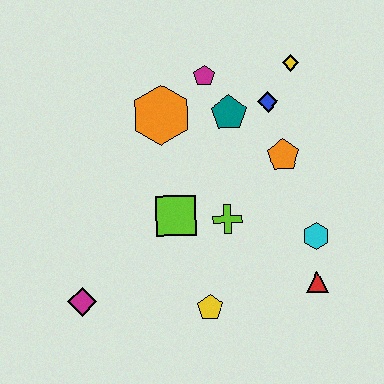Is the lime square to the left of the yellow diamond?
Yes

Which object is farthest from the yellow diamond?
The magenta diamond is farthest from the yellow diamond.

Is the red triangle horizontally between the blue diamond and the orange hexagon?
No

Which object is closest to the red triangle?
The cyan hexagon is closest to the red triangle.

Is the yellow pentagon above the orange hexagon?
No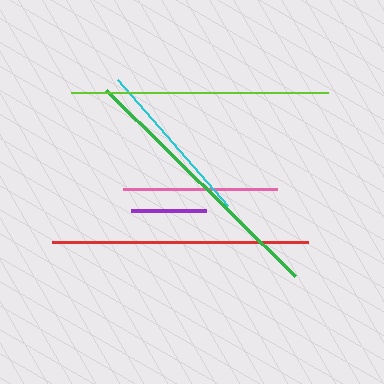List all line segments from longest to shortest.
From longest to shortest: green, lime, red, cyan, pink, purple.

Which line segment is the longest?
The green line is the longest at approximately 264 pixels.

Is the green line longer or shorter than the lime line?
The green line is longer than the lime line.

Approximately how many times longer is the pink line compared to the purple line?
The pink line is approximately 2.1 times the length of the purple line.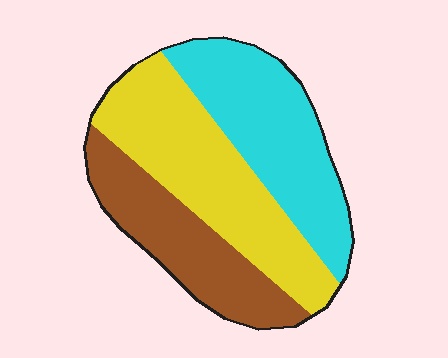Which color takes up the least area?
Brown, at roughly 25%.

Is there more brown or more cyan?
Cyan.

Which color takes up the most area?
Yellow, at roughly 40%.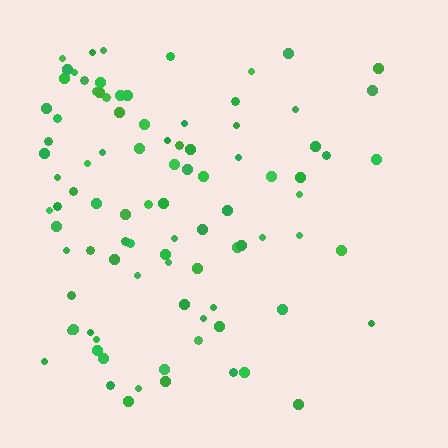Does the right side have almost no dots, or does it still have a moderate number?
Still a moderate number, just noticeably fewer than the left.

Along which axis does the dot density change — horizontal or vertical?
Horizontal.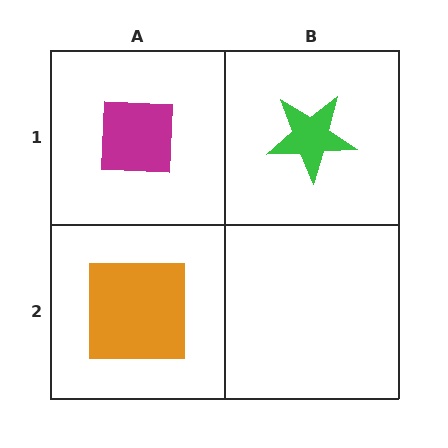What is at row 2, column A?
An orange square.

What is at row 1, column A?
A magenta square.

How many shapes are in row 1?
2 shapes.